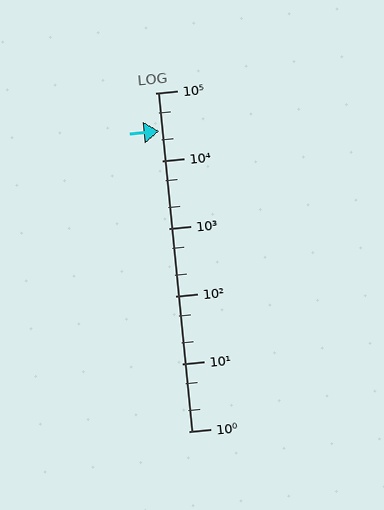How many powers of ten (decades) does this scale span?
The scale spans 5 decades, from 1 to 100000.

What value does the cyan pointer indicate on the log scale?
The pointer indicates approximately 27000.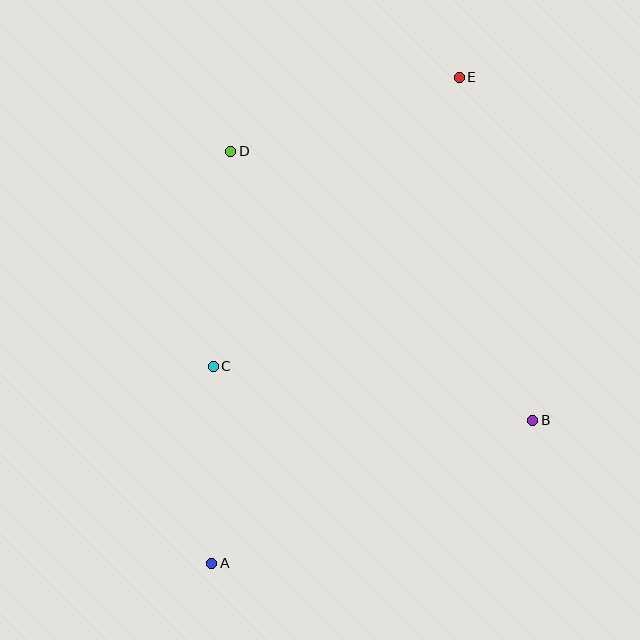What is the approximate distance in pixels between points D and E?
The distance between D and E is approximately 240 pixels.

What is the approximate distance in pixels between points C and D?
The distance between C and D is approximately 216 pixels.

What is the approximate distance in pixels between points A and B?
The distance between A and B is approximately 351 pixels.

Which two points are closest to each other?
Points A and C are closest to each other.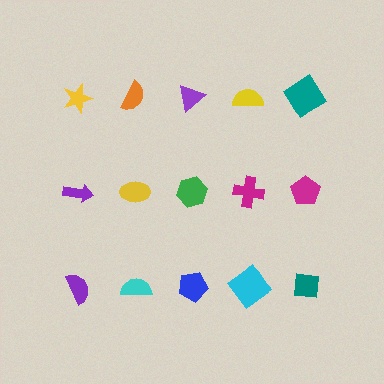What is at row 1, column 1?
A yellow star.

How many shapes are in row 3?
5 shapes.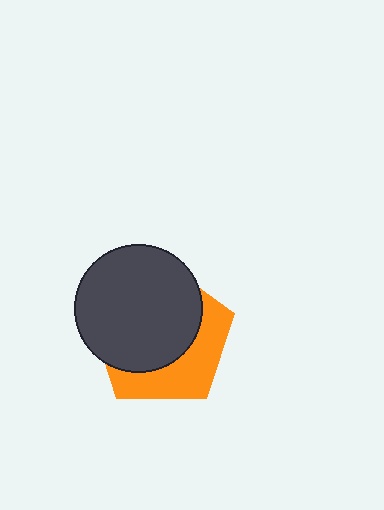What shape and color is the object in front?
The object in front is a dark gray circle.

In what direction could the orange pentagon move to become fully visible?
The orange pentagon could move toward the lower-right. That would shift it out from behind the dark gray circle entirely.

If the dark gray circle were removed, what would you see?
You would see the complete orange pentagon.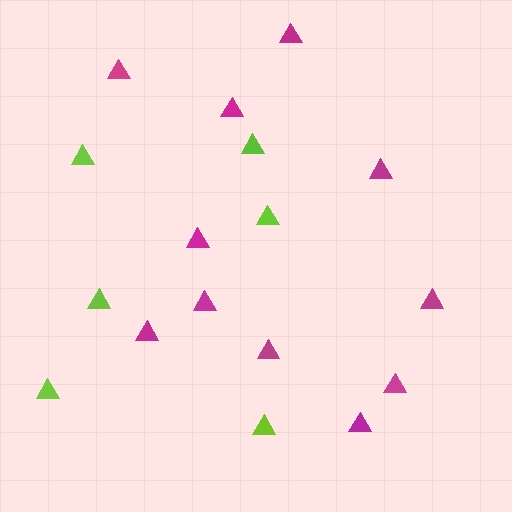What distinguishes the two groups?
There are 2 groups: one group of magenta triangles (11) and one group of lime triangles (6).